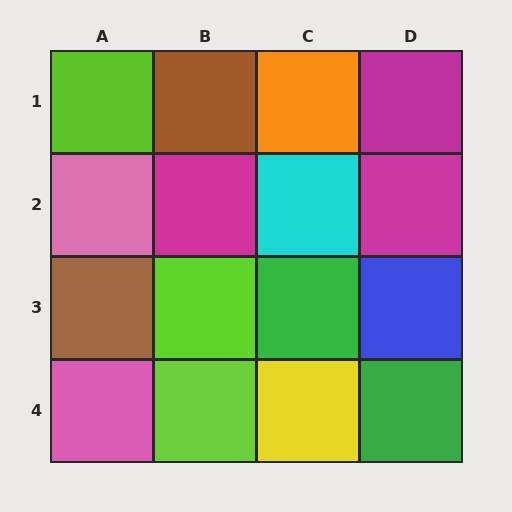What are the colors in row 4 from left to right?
Pink, lime, yellow, green.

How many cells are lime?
3 cells are lime.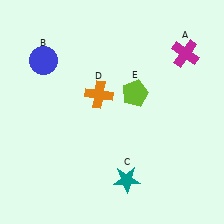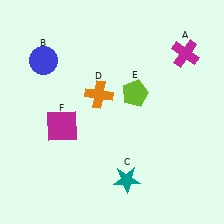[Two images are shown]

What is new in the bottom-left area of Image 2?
A magenta square (F) was added in the bottom-left area of Image 2.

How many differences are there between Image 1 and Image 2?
There is 1 difference between the two images.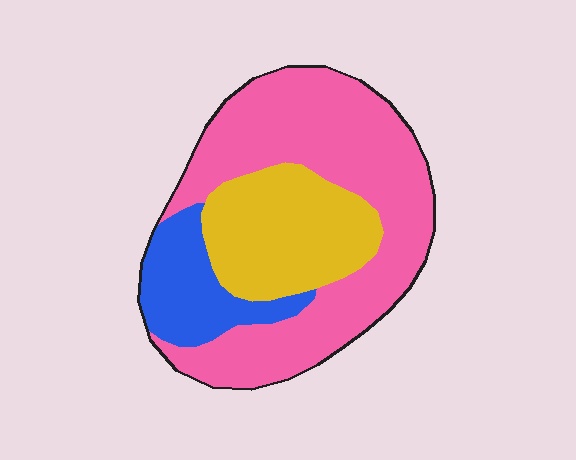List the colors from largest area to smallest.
From largest to smallest: pink, yellow, blue.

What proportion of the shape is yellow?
Yellow takes up about one quarter (1/4) of the shape.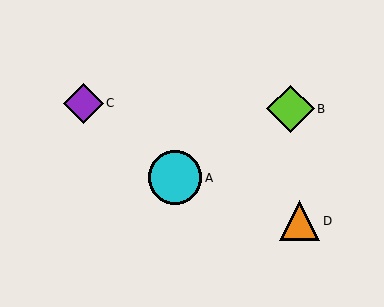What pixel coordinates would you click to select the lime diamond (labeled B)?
Click at (290, 109) to select the lime diamond B.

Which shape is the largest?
The cyan circle (labeled A) is the largest.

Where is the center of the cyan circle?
The center of the cyan circle is at (175, 178).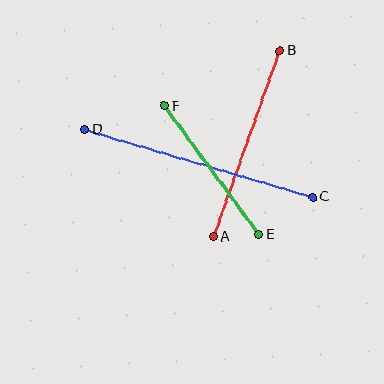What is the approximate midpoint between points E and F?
The midpoint is at approximately (212, 170) pixels.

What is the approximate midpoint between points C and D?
The midpoint is at approximately (199, 163) pixels.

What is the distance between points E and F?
The distance is approximately 159 pixels.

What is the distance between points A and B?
The distance is approximately 197 pixels.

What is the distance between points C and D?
The distance is approximately 238 pixels.